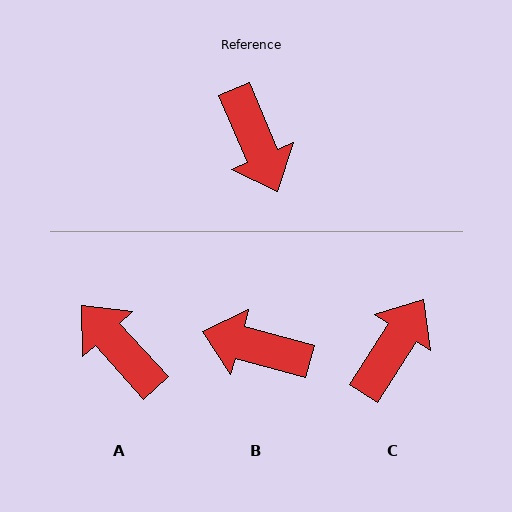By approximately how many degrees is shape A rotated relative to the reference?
Approximately 161 degrees clockwise.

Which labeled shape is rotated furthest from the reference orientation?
A, about 161 degrees away.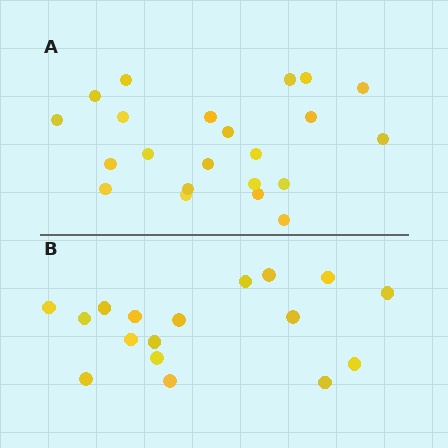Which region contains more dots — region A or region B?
Region A (the top region) has more dots.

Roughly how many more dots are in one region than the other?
Region A has about 5 more dots than region B.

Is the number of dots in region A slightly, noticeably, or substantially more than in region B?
Region A has noticeably more, but not dramatically so. The ratio is roughly 1.3 to 1.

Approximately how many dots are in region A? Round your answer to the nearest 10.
About 20 dots. (The exact count is 22, which rounds to 20.)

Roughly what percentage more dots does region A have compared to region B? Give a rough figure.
About 30% more.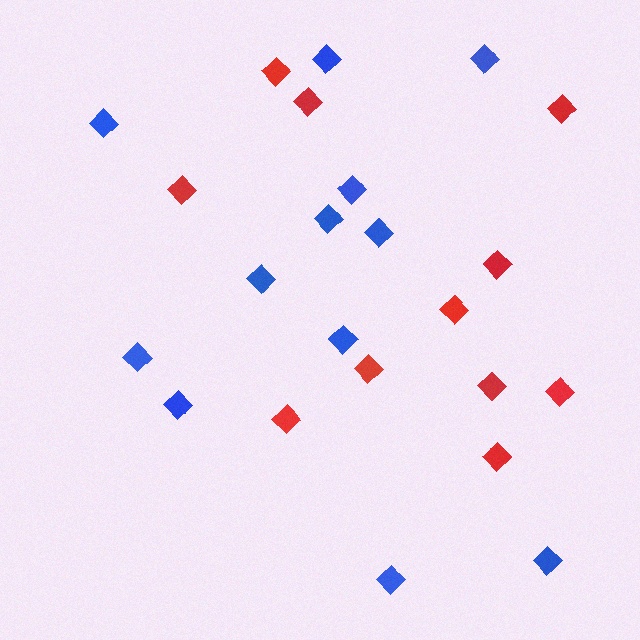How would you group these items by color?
There are 2 groups: one group of red diamonds (11) and one group of blue diamonds (12).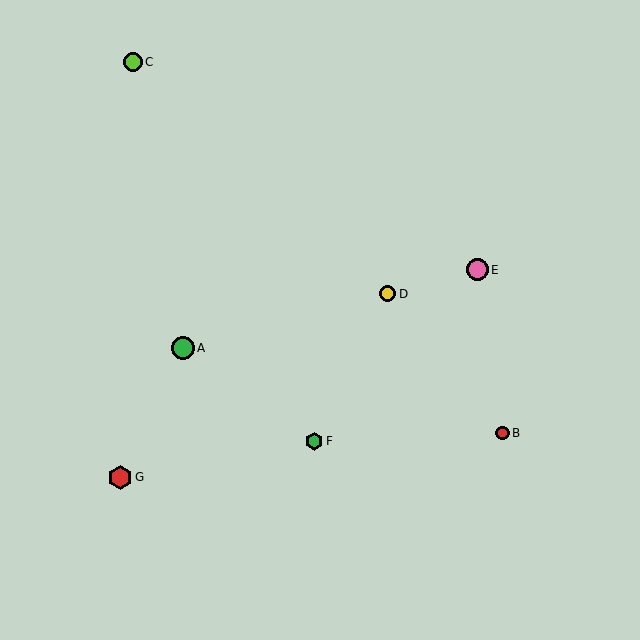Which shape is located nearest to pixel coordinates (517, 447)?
The red circle (labeled B) at (503, 433) is nearest to that location.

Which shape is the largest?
The red hexagon (labeled G) is the largest.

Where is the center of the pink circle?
The center of the pink circle is at (477, 270).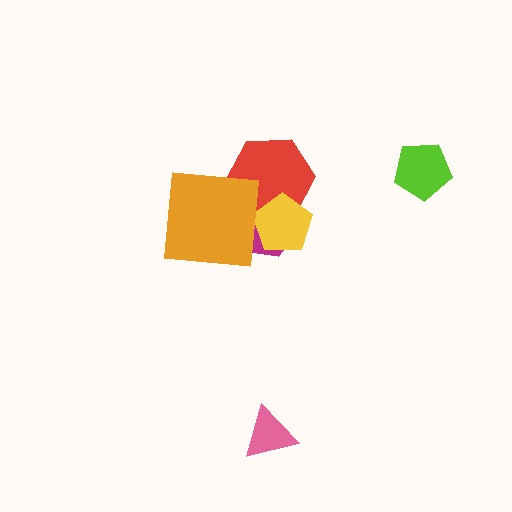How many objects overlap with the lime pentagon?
0 objects overlap with the lime pentagon.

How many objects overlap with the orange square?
2 objects overlap with the orange square.